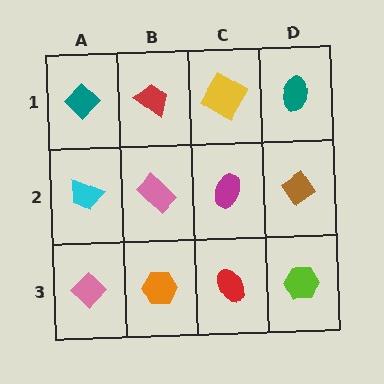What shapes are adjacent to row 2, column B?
A red trapezoid (row 1, column B), an orange hexagon (row 3, column B), a cyan trapezoid (row 2, column A), a magenta ellipse (row 2, column C).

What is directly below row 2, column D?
A lime hexagon.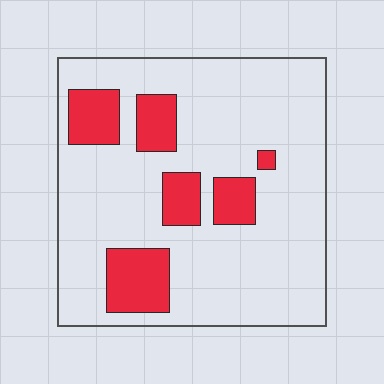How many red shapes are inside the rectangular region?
6.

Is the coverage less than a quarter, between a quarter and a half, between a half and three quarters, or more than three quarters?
Less than a quarter.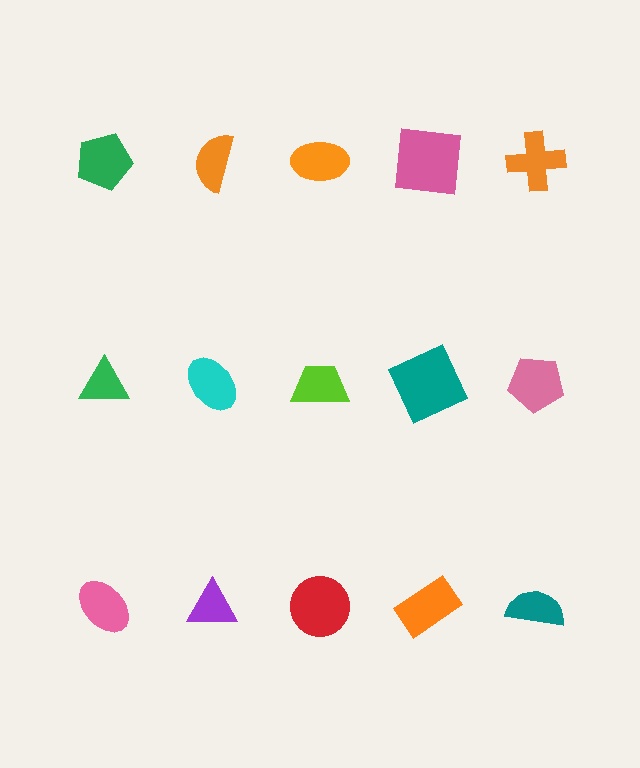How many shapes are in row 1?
5 shapes.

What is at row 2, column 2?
A cyan ellipse.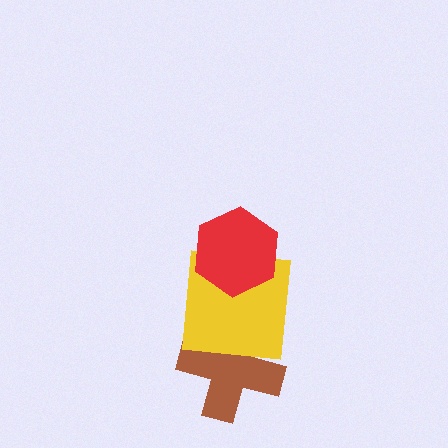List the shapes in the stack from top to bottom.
From top to bottom: the red hexagon, the yellow square, the brown cross.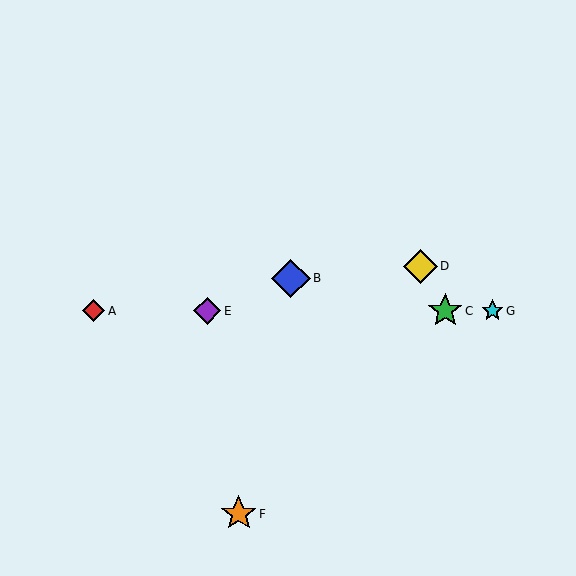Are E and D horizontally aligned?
No, E is at y≈311 and D is at y≈266.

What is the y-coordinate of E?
Object E is at y≈311.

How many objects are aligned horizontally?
4 objects (A, C, E, G) are aligned horizontally.